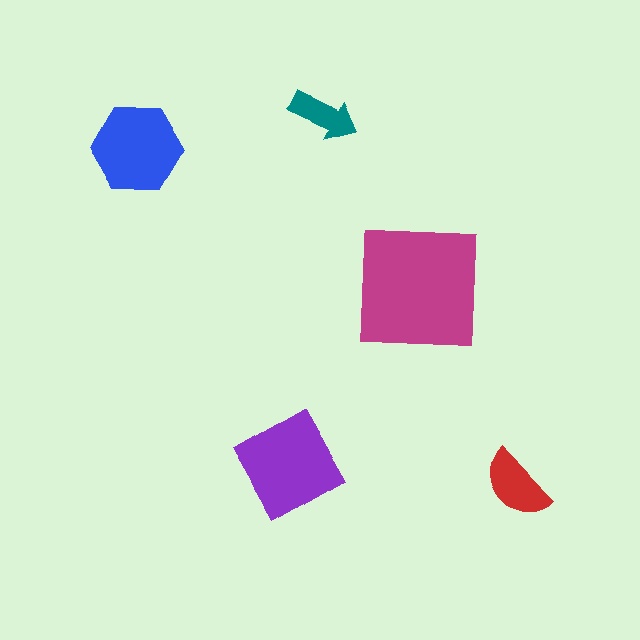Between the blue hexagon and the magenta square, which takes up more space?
The magenta square.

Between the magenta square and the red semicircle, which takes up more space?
The magenta square.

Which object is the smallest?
The teal arrow.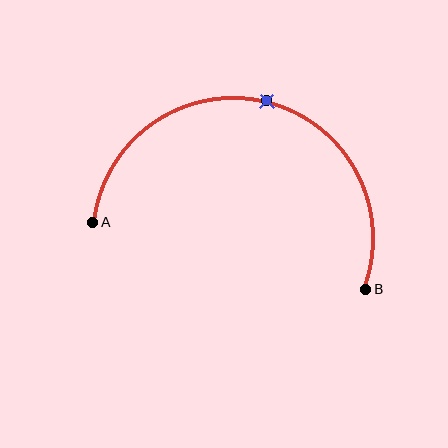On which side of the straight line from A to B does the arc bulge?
The arc bulges above the straight line connecting A and B.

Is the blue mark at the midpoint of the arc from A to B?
Yes. The blue mark lies on the arc at equal arc-length from both A and B — it is the arc midpoint.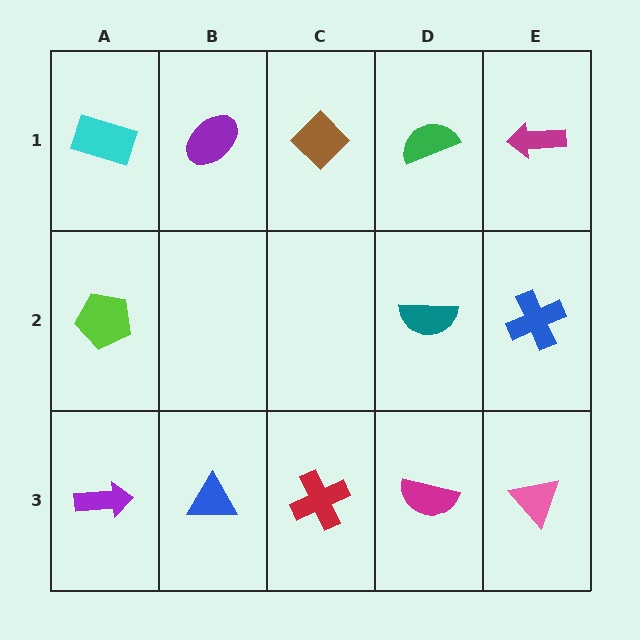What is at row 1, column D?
A green semicircle.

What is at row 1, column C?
A brown diamond.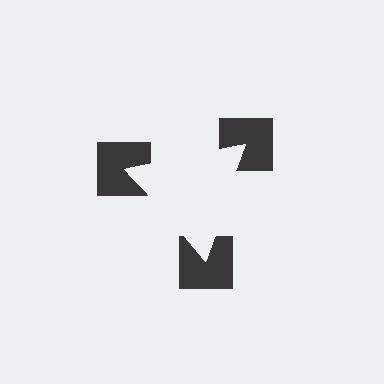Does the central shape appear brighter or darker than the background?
It typically appears slightly brighter than the background, even though no actual brightness change is drawn.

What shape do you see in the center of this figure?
An illusory triangle — its edges are inferred from the aligned wedge cuts in the notched squares, not physically drawn.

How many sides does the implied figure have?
3 sides.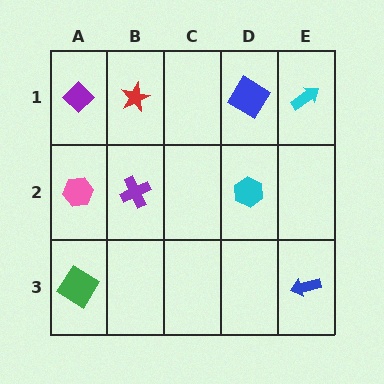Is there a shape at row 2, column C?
No, that cell is empty.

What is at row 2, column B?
A purple cross.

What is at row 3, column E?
A blue arrow.